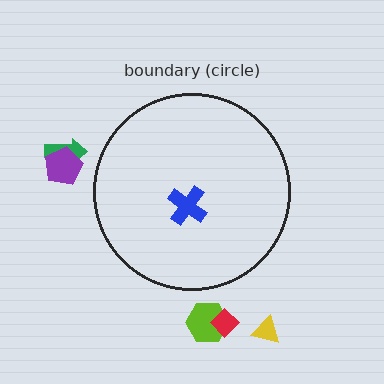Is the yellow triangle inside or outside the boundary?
Outside.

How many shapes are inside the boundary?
1 inside, 5 outside.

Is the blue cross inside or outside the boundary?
Inside.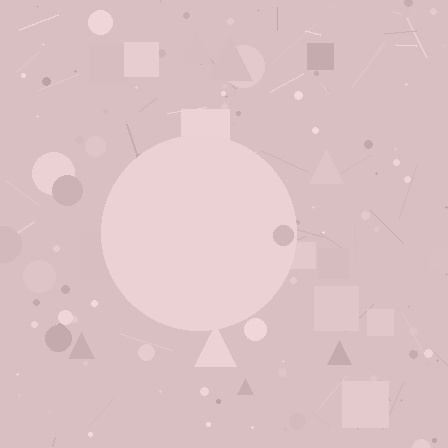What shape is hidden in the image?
A circle is hidden in the image.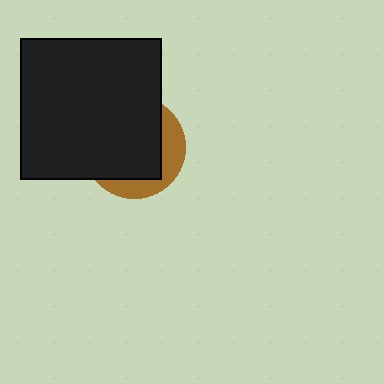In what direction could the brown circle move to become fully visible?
The brown circle could move toward the lower-right. That would shift it out from behind the black square entirely.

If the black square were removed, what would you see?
You would see the complete brown circle.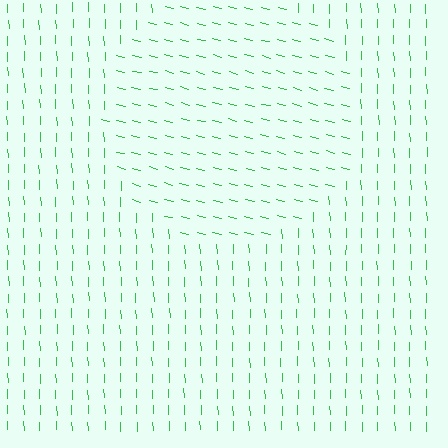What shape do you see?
I see a circle.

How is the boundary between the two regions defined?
The boundary is defined purely by a change in line orientation (approximately 73 degrees difference). All lines are the same color and thickness.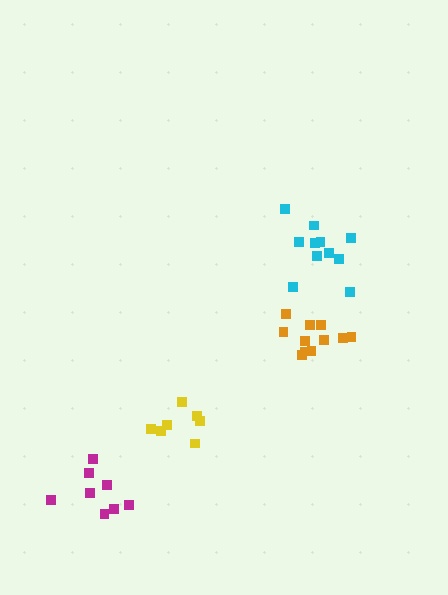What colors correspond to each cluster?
The clusters are colored: orange, cyan, magenta, yellow.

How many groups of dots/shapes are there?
There are 4 groups.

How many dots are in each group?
Group 1: 11 dots, Group 2: 11 dots, Group 3: 8 dots, Group 4: 7 dots (37 total).